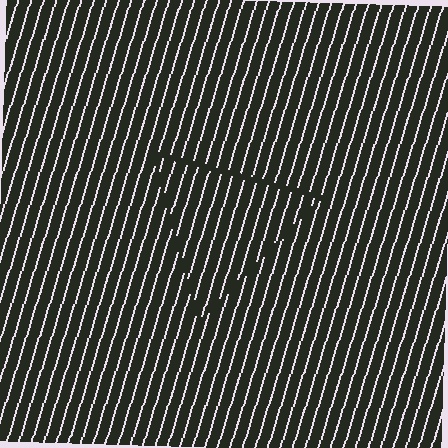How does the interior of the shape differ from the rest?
The interior of the shape contains the same grating, shifted by half a period — the contour is defined by the phase discontinuity where line-ends from the inner and outer gratings abut.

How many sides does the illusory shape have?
3 sides — the line-ends trace a triangle.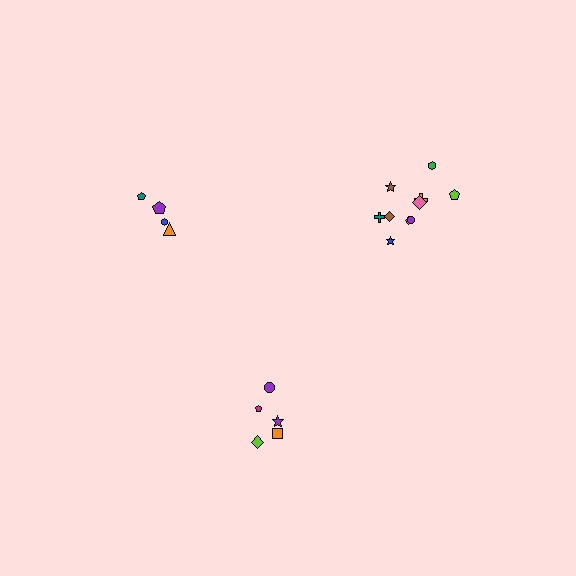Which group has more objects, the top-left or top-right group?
The top-right group.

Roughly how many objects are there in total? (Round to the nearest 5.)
Roughly 20 objects in total.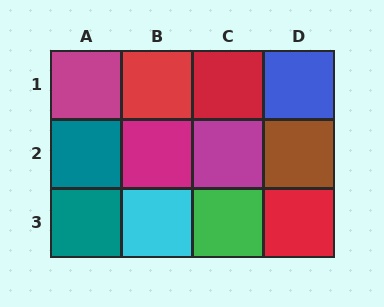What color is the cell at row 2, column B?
Magenta.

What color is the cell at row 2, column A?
Teal.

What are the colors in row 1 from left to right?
Magenta, red, red, blue.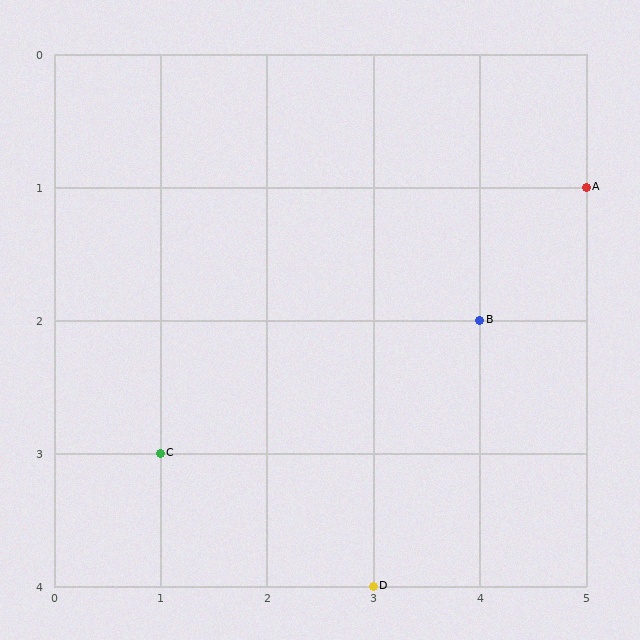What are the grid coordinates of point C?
Point C is at grid coordinates (1, 3).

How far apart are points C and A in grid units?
Points C and A are 4 columns and 2 rows apart (about 4.5 grid units diagonally).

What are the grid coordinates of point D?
Point D is at grid coordinates (3, 4).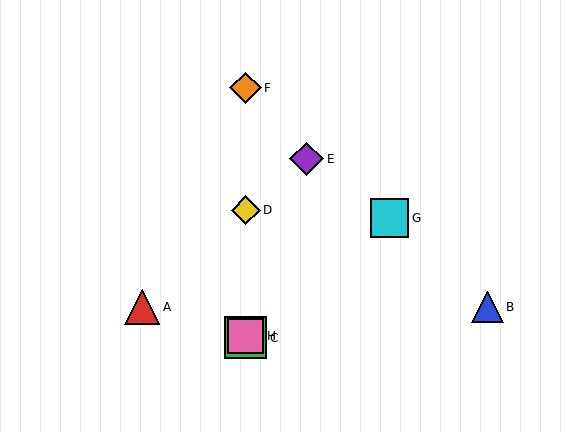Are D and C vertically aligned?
Yes, both are at x≈246.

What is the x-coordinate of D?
Object D is at x≈246.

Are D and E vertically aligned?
No, D is at x≈246 and E is at x≈307.